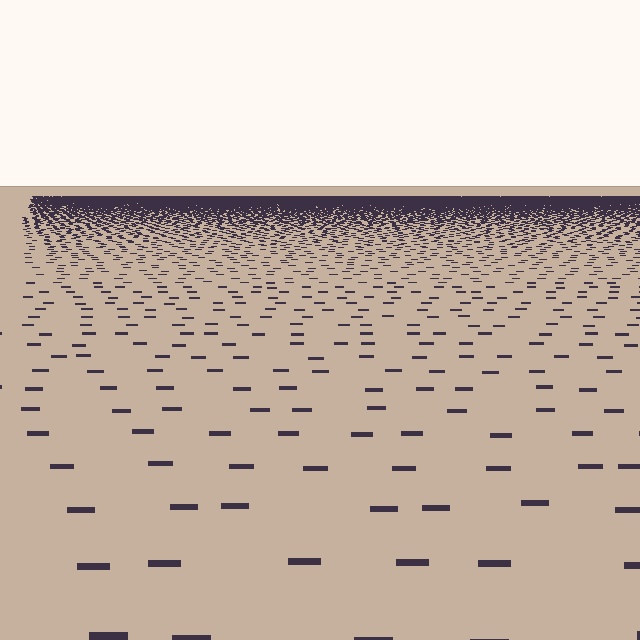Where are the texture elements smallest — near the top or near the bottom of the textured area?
Near the top.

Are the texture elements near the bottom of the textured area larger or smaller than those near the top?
Larger. Near the bottom, elements are closer to the viewer and appear at a bigger on-screen size.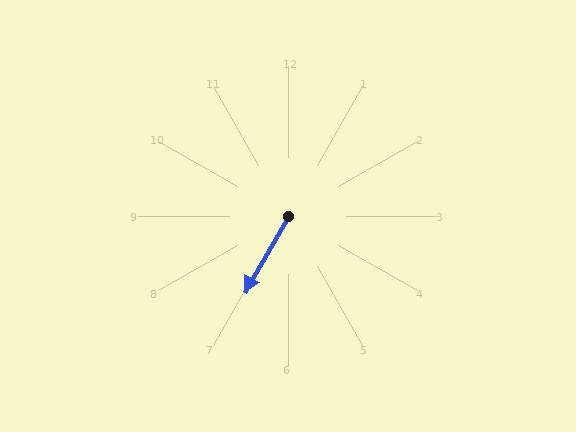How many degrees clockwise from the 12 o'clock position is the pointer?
Approximately 210 degrees.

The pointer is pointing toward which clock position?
Roughly 7 o'clock.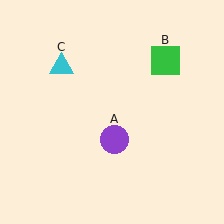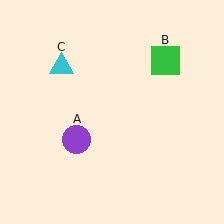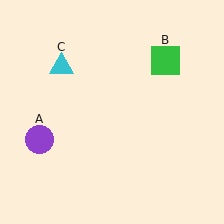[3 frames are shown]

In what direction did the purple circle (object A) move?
The purple circle (object A) moved left.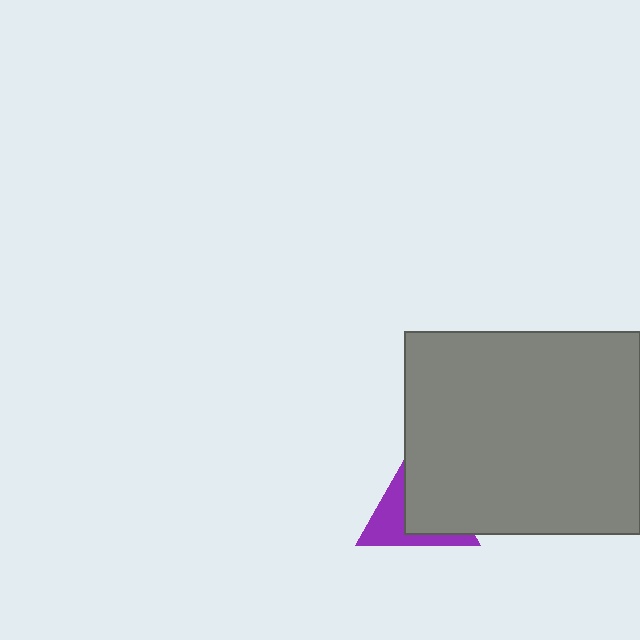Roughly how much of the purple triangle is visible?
A small part of it is visible (roughly 41%).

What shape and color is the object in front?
The object in front is a gray rectangle.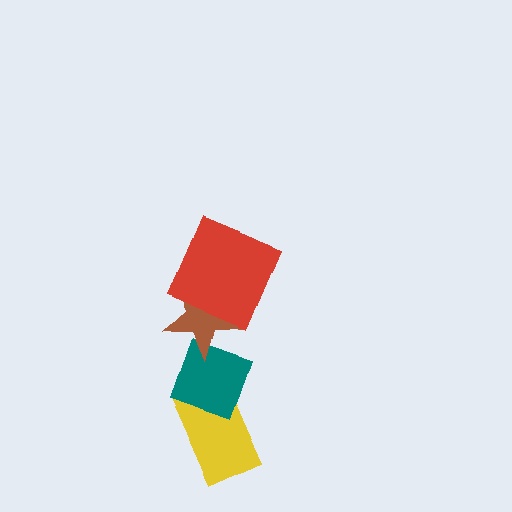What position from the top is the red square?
The red square is 1st from the top.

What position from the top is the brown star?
The brown star is 2nd from the top.